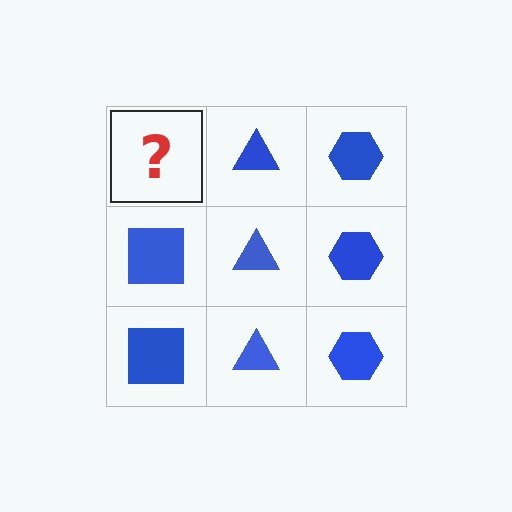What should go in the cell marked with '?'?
The missing cell should contain a blue square.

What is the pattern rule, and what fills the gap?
The rule is that each column has a consistent shape. The gap should be filled with a blue square.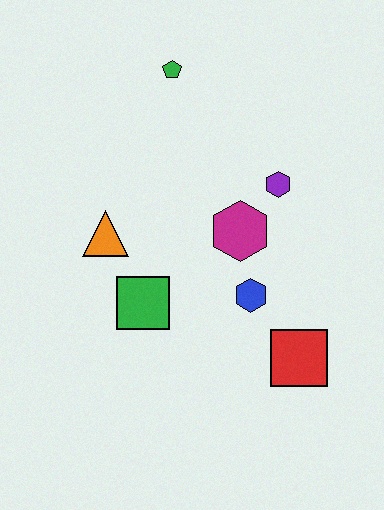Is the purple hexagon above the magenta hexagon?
Yes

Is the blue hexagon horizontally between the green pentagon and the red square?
Yes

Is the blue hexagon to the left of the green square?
No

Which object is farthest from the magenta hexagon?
The green pentagon is farthest from the magenta hexagon.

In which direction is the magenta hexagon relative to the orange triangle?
The magenta hexagon is to the right of the orange triangle.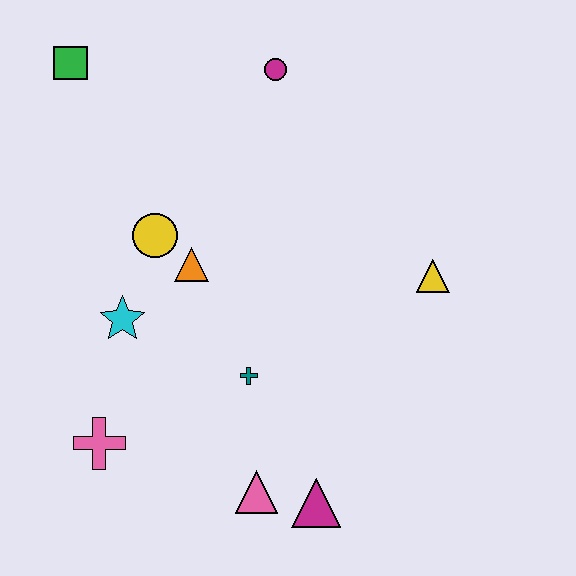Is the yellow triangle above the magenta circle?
No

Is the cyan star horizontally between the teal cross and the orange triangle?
No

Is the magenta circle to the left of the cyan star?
No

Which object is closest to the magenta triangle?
The pink triangle is closest to the magenta triangle.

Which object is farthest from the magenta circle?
The magenta triangle is farthest from the magenta circle.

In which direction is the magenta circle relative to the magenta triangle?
The magenta circle is above the magenta triangle.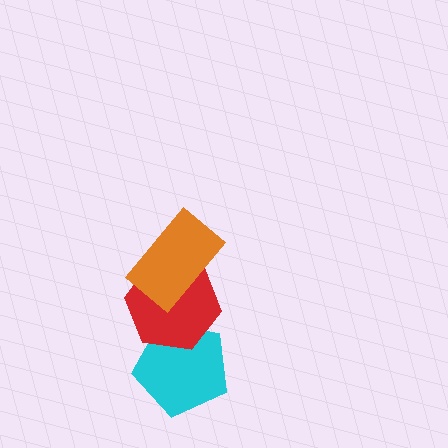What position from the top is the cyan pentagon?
The cyan pentagon is 3rd from the top.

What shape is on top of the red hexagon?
The orange rectangle is on top of the red hexagon.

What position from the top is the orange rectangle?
The orange rectangle is 1st from the top.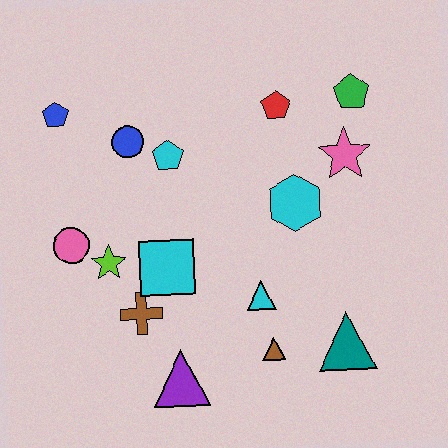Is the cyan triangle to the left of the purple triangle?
No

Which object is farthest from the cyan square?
The green pentagon is farthest from the cyan square.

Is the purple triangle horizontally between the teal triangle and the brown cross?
Yes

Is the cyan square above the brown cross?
Yes